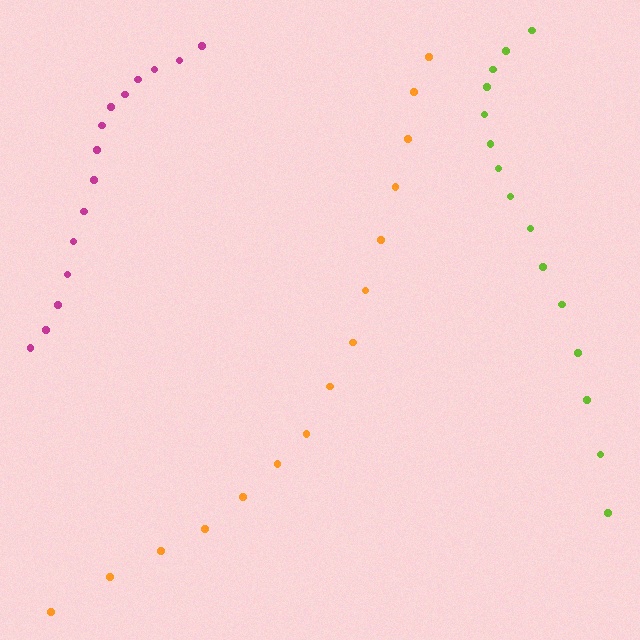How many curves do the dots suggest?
There are 3 distinct paths.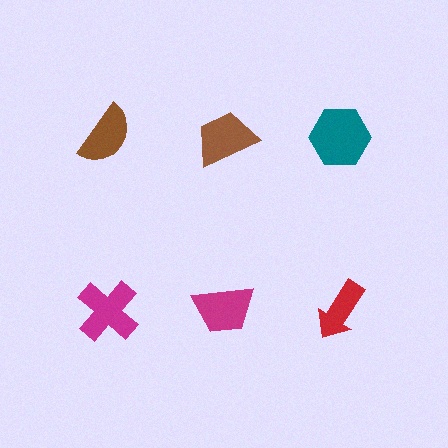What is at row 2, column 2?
A magenta trapezoid.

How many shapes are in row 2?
3 shapes.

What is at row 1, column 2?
A brown trapezoid.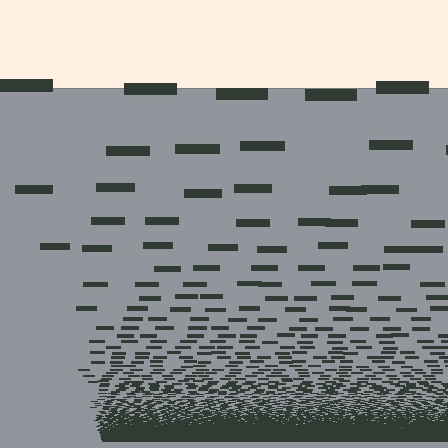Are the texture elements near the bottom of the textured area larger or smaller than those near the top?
Smaller. The gradient is inverted — elements near the bottom are smaller and denser.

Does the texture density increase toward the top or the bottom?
Density increases toward the bottom.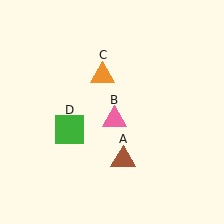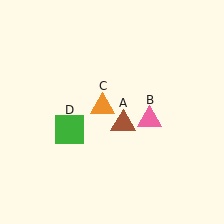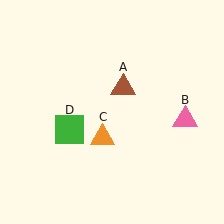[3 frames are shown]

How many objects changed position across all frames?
3 objects changed position: brown triangle (object A), pink triangle (object B), orange triangle (object C).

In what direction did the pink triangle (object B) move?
The pink triangle (object B) moved right.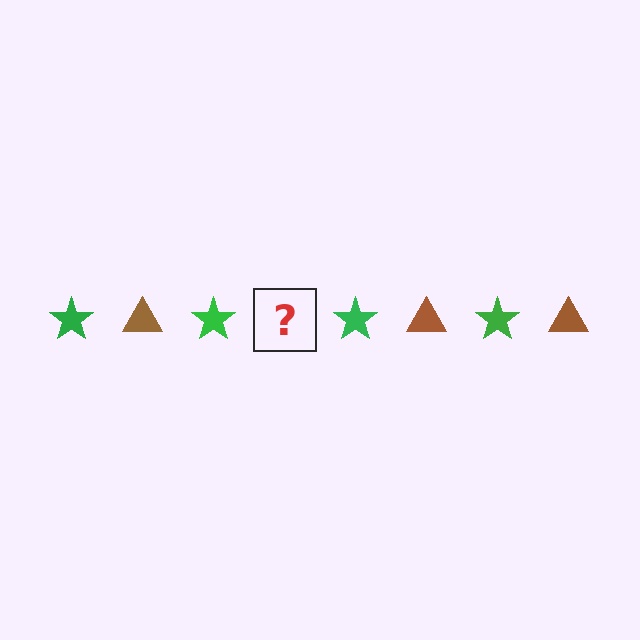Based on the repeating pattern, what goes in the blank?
The blank should be a brown triangle.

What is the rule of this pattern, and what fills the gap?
The rule is that the pattern alternates between green star and brown triangle. The gap should be filled with a brown triangle.